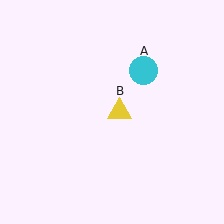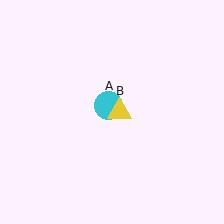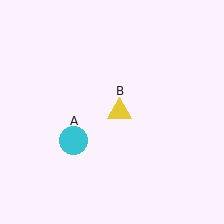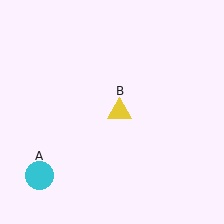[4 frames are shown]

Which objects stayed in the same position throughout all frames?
Yellow triangle (object B) remained stationary.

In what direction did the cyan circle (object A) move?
The cyan circle (object A) moved down and to the left.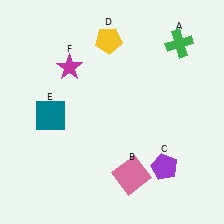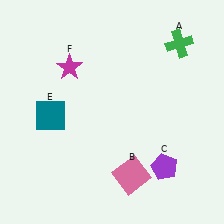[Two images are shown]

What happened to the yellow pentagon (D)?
The yellow pentagon (D) was removed in Image 2. It was in the top-left area of Image 1.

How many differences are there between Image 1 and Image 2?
There is 1 difference between the two images.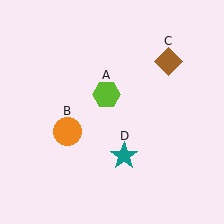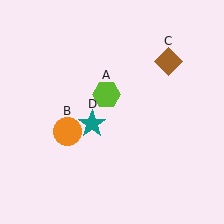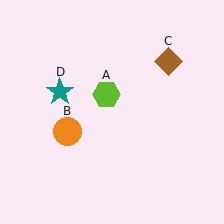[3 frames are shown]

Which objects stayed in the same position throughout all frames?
Lime hexagon (object A) and orange circle (object B) and brown diamond (object C) remained stationary.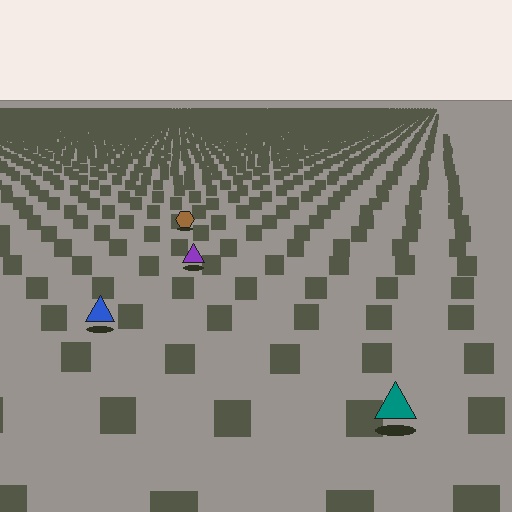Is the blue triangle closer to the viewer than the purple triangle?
Yes. The blue triangle is closer — you can tell from the texture gradient: the ground texture is coarser near it.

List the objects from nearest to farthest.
From nearest to farthest: the teal triangle, the blue triangle, the purple triangle, the brown hexagon.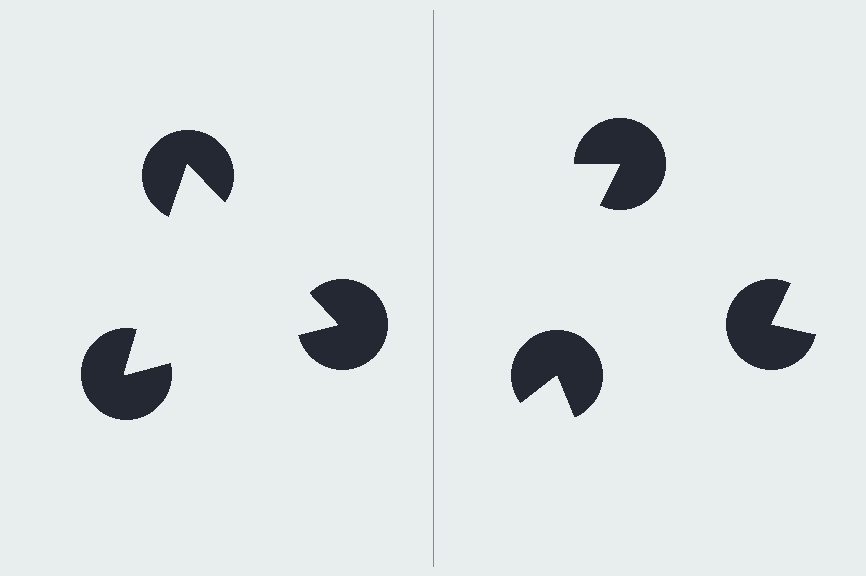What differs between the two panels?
The pac-man discs are positioned identically on both sides; only the wedge orientations differ. On the left they align to a triangle; on the right they are misaligned.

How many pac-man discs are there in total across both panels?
6 — 3 on each side.